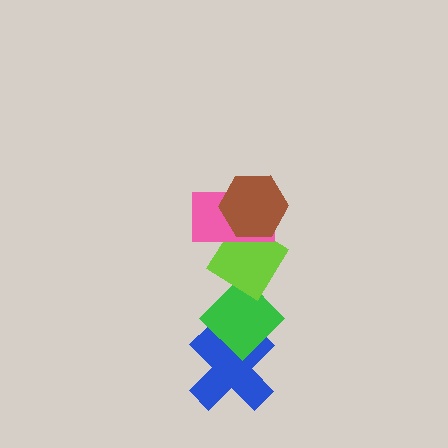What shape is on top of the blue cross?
The green diamond is on top of the blue cross.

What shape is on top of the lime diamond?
The pink rectangle is on top of the lime diamond.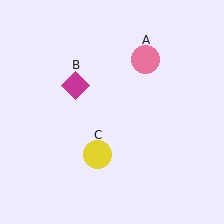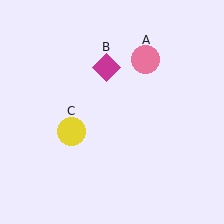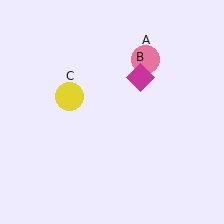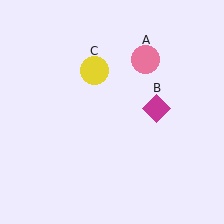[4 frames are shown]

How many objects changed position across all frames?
2 objects changed position: magenta diamond (object B), yellow circle (object C).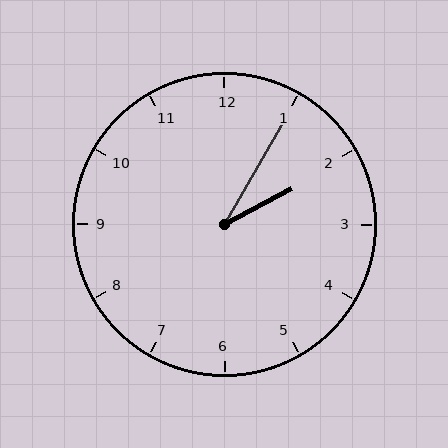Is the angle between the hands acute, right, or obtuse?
It is acute.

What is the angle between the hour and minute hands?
Approximately 32 degrees.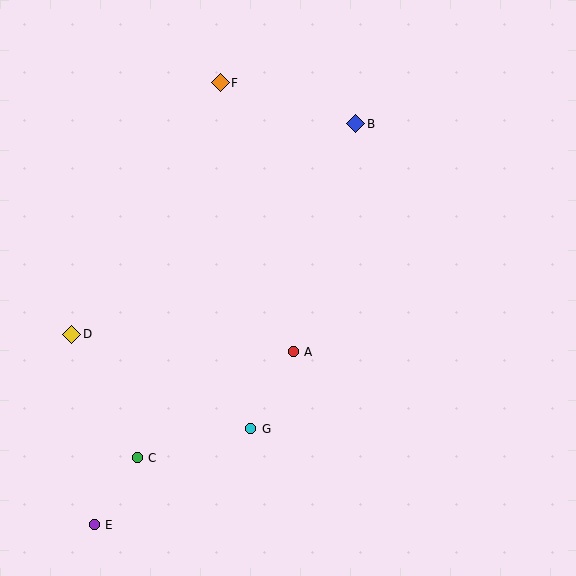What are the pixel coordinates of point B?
Point B is at (356, 124).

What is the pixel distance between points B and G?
The distance between B and G is 323 pixels.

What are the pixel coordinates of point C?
Point C is at (137, 458).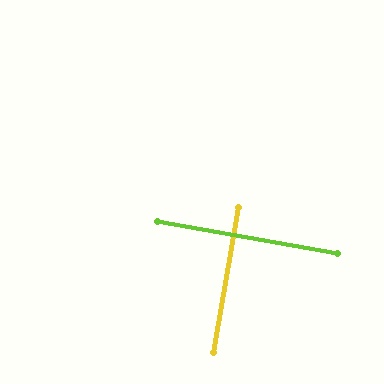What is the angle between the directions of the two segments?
Approximately 89 degrees.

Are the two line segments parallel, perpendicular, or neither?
Perpendicular — they meet at approximately 89°.